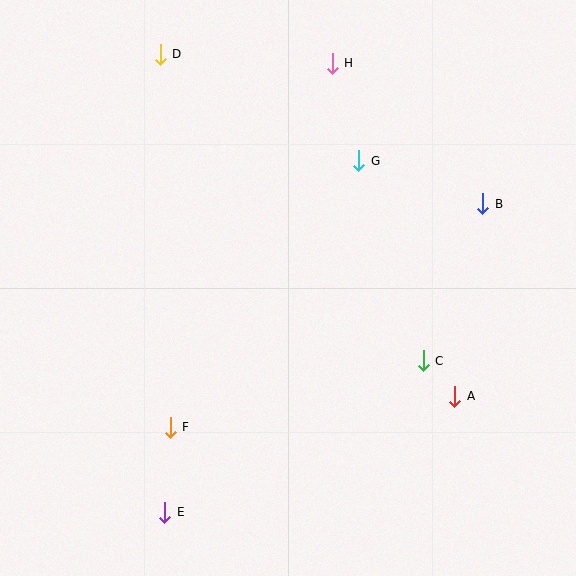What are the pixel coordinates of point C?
Point C is at (423, 361).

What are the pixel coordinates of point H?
Point H is at (332, 63).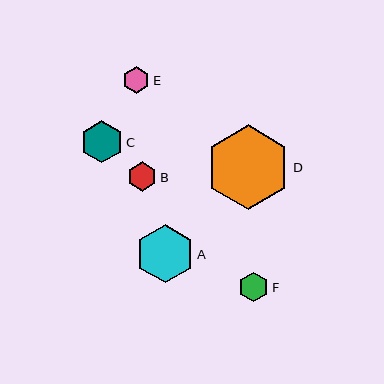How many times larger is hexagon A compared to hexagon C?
Hexagon A is approximately 1.4 times the size of hexagon C.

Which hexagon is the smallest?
Hexagon E is the smallest with a size of approximately 27 pixels.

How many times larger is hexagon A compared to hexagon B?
Hexagon A is approximately 2.0 times the size of hexagon B.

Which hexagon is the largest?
Hexagon D is the largest with a size of approximately 85 pixels.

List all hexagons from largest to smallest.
From largest to smallest: D, A, C, F, B, E.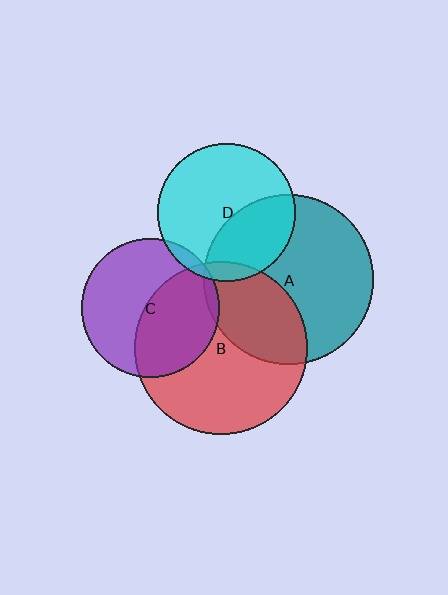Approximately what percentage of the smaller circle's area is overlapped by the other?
Approximately 45%.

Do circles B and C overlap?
Yes.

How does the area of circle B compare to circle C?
Approximately 1.6 times.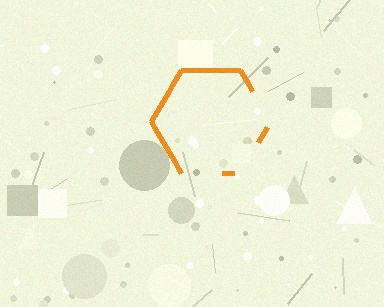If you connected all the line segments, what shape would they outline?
They would outline a hexagon.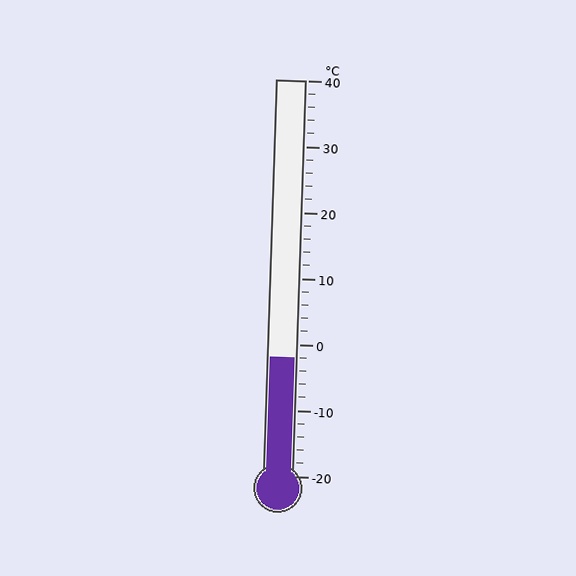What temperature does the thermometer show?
The thermometer shows approximately -2°C.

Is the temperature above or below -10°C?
The temperature is above -10°C.